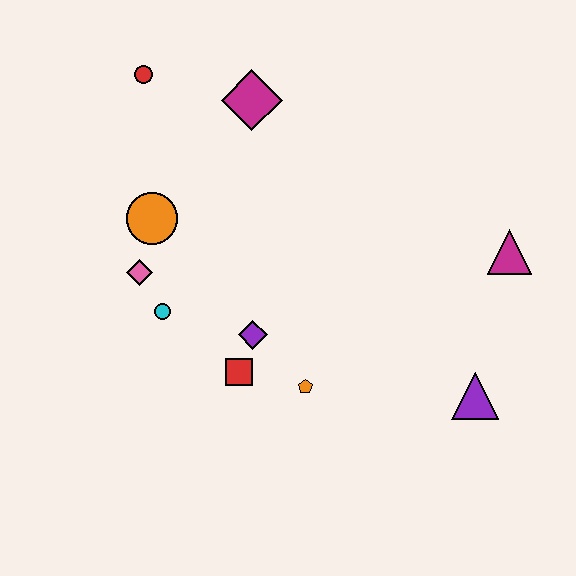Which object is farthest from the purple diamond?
The red circle is farthest from the purple diamond.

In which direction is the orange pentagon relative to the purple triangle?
The orange pentagon is to the left of the purple triangle.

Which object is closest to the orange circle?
The pink diamond is closest to the orange circle.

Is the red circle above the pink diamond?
Yes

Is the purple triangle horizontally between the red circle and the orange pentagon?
No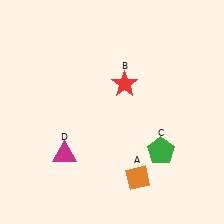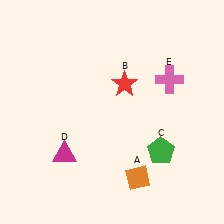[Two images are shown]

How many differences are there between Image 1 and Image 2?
There is 1 difference between the two images.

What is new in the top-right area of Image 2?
A pink cross (E) was added in the top-right area of Image 2.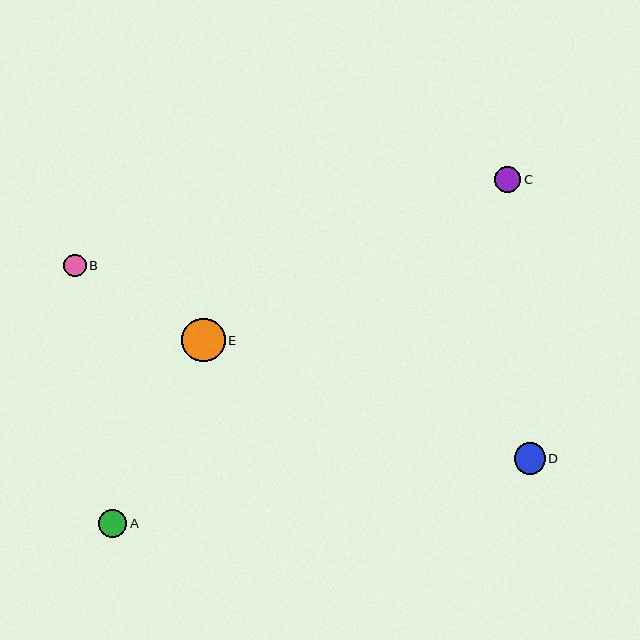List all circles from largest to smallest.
From largest to smallest: E, D, A, C, B.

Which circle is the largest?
Circle E is the largest with a size of approximately 43 pixels.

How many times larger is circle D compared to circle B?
Circle D is approximately 1.4 times the size of circle B.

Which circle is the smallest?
Circle B is the smallest with a size of approximately 23 pixels.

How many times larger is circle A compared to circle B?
Circle A is approximately 1.2 times the size of circle B.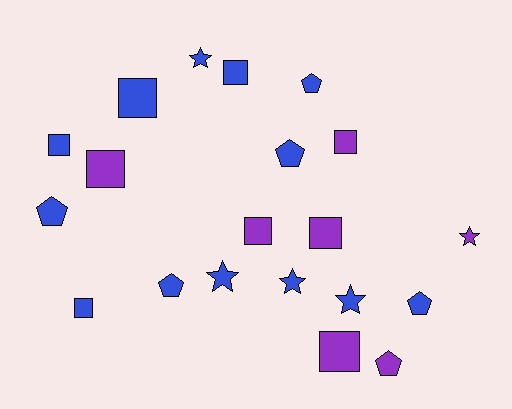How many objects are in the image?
There are 20 objects.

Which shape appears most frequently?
Square, with 9 objects.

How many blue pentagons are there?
There are 5 blue pentagons.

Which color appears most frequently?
Blue, with 13 objects.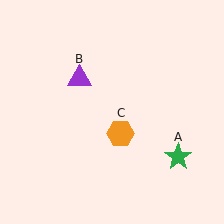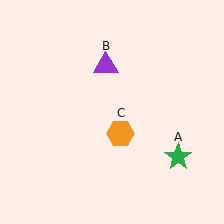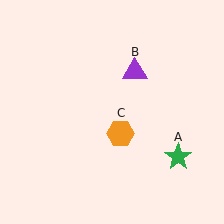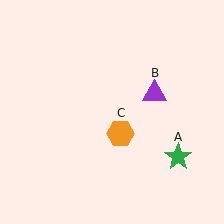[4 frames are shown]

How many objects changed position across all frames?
1 object changed position: purple triangle (object B).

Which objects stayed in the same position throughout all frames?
Green star (object A) and orange hexagon (object C) remained stationary.